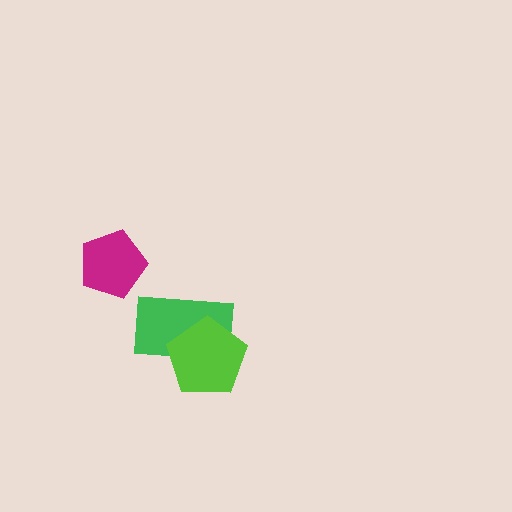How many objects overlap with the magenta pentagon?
0 objects overlap with the magenta pentagon.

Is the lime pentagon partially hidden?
No, no other shape covers it.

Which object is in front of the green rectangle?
The lime pentagon is in front of the green rectangle.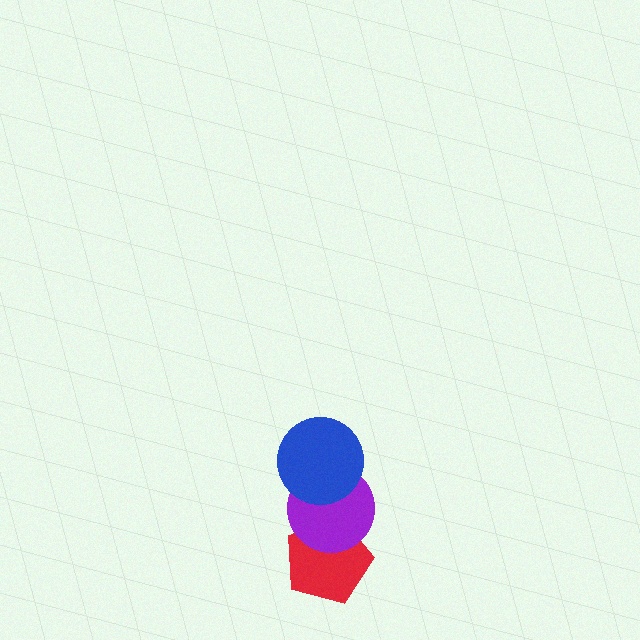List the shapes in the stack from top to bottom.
From top to bottom: the blue circle, the purple circle, the red pentagon.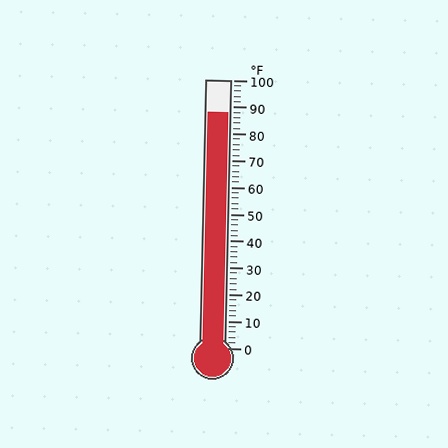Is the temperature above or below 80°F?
The temperature is above 80°F.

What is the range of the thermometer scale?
The thermometer scale ranges from 0°F to 100°F.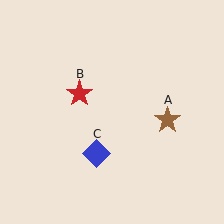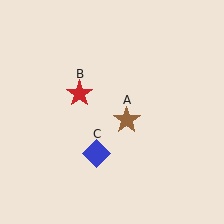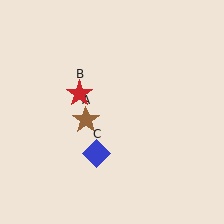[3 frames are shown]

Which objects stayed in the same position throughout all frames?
Red star (object B) and blue diamond (object C) remained stationary.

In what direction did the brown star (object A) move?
The brown star (object A) moved left.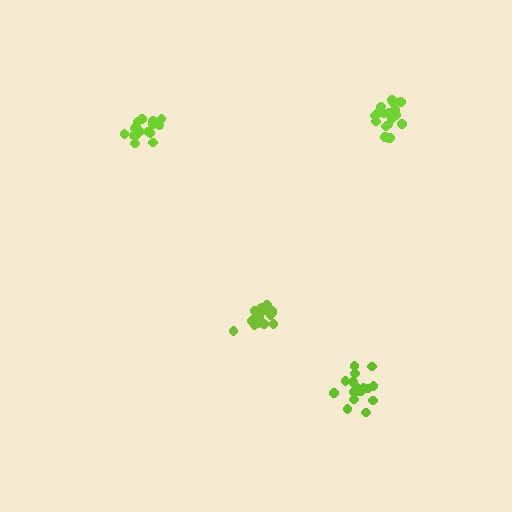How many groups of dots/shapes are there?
There are 4 groups.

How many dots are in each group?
Group 1: 20 dots, Group 2: 18 dots, Group 3: 20 dots, Group 4: 18 dots (76 total).